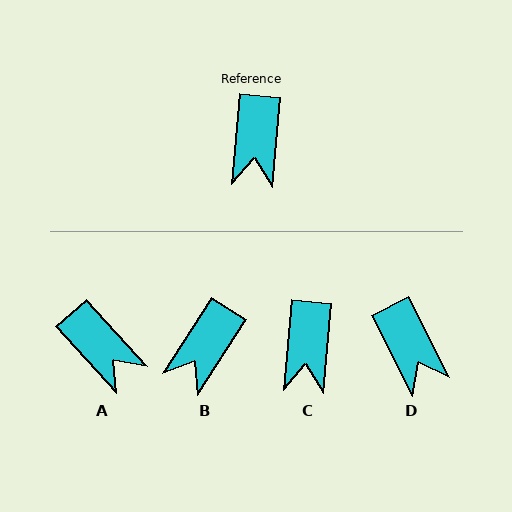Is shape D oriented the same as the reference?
No, it is off by about 32 degrees.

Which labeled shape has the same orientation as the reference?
C.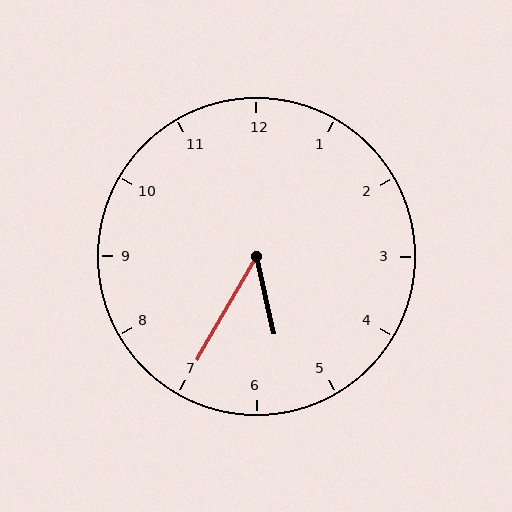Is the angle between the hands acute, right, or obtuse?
It is acute.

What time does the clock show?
5:35.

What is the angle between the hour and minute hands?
Approximately 42 degrees.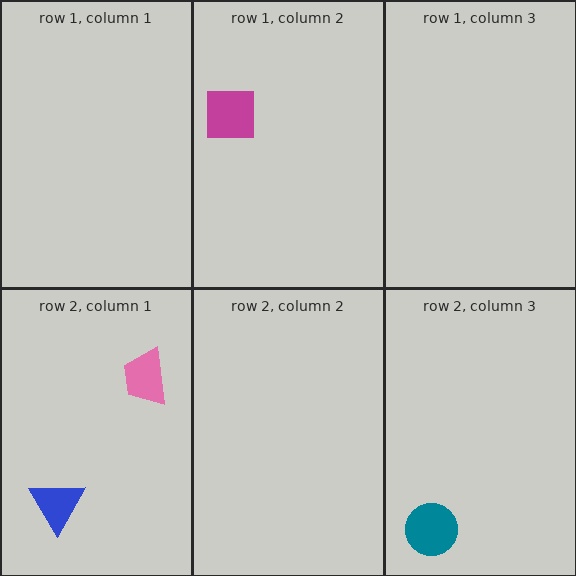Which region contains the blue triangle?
The row 2, column 1 region.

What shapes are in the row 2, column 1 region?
The blue triangle, the pink trapezoid.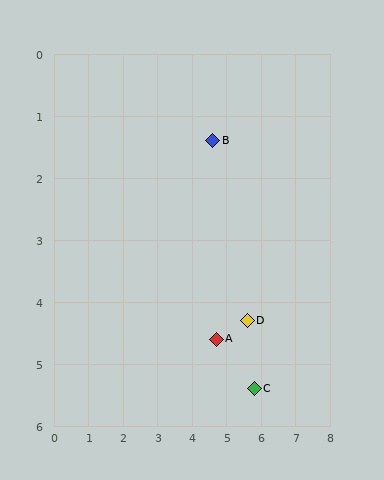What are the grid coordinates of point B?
Point B is at approximately (4.6, 1.4).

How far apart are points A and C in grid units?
Points A and C are about 1.4 grid units apart.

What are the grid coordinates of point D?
Point D is at approximately (5.6, 4.3).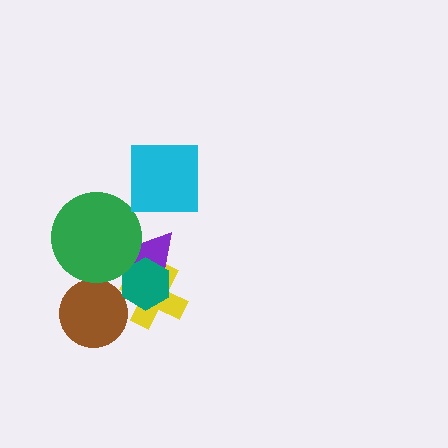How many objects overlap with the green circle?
1 object overlaps with the green circle.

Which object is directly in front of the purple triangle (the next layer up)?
The teal hexagon is directly in front of the purple triangle.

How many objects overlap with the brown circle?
0 objects overlap with the brown circle.